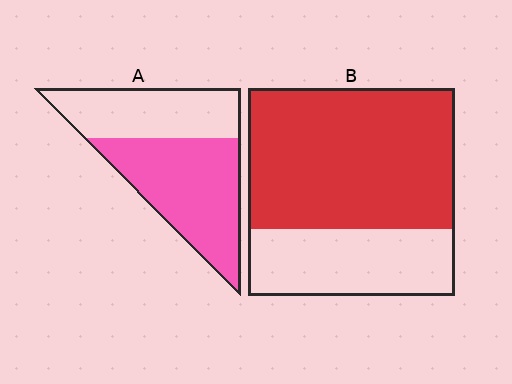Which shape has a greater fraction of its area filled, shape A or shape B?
Shape B.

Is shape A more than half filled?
Yes.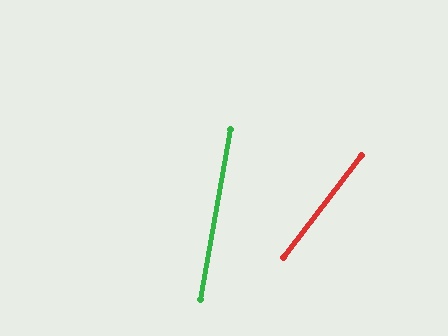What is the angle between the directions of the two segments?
Approximately 28 degrees.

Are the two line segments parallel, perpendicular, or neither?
Neither parallel nor perpendicular — they differ by about 28°.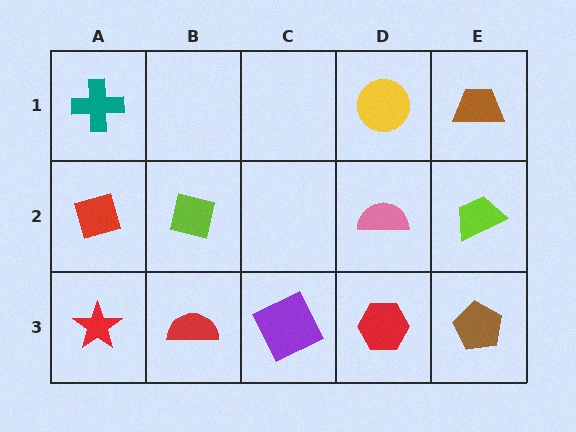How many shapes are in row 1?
3 shapes.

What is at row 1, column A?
A teal cross.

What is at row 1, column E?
A brown trapezoid.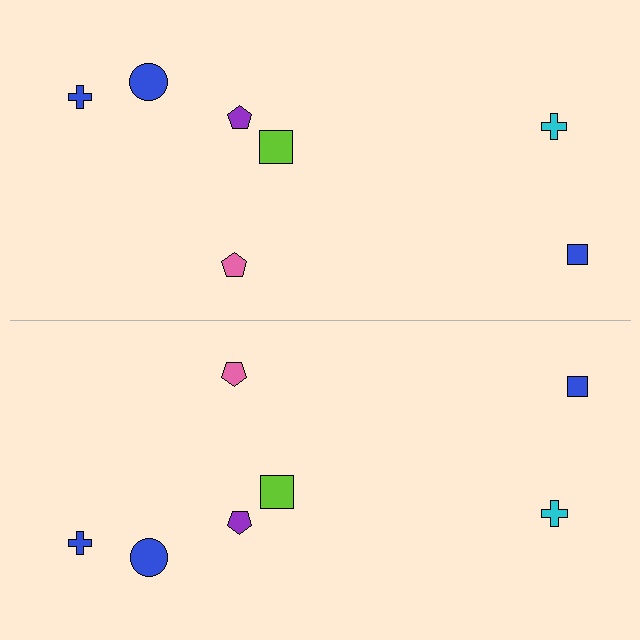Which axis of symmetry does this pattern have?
The pattern has a horizontal axis of symmetry running through the center of the image.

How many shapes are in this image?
There are 14 shapes in this image.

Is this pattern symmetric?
Yes, this pattern has bilateral (reflection) symmetry.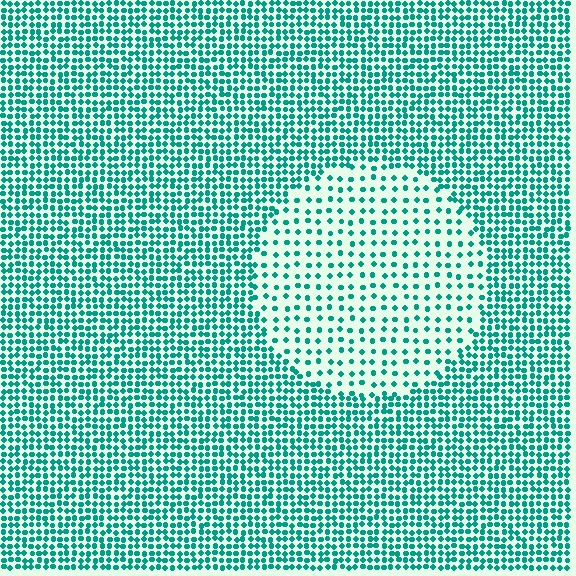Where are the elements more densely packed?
The elements are more densely packed outside the circle boundary.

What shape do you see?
I see a circle.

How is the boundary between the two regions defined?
The boundary is defined by a change in element density (approximately 2.4x ratio). All elements are the same color, size, and shape.